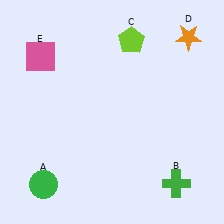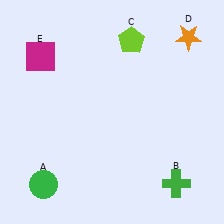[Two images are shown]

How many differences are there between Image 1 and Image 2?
There is 1 difference between the two images.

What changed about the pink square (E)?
In Image 1, E is pink. In Image 2, it changed to magenta.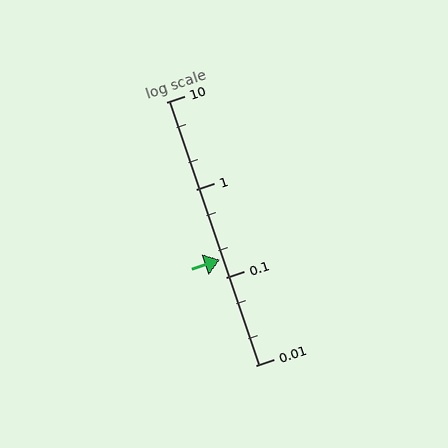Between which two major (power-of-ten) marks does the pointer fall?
The pointer is between 0.1 and 1.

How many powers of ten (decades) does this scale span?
The scale spans 3 decades, from 0.01 to 10.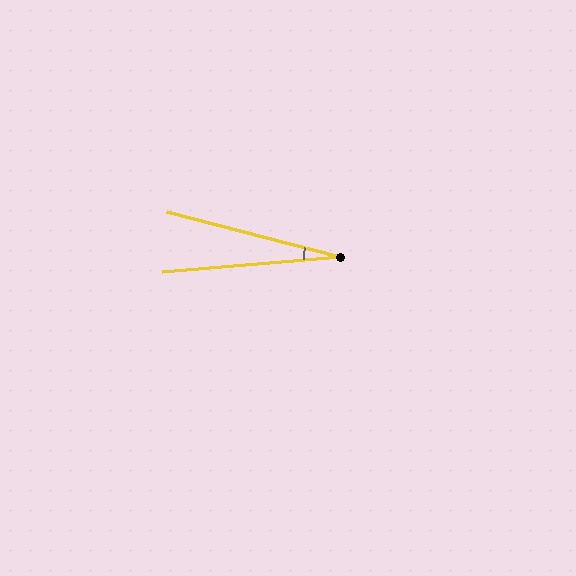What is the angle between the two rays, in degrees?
Approximately 20 degrees.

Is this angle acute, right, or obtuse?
It is acute.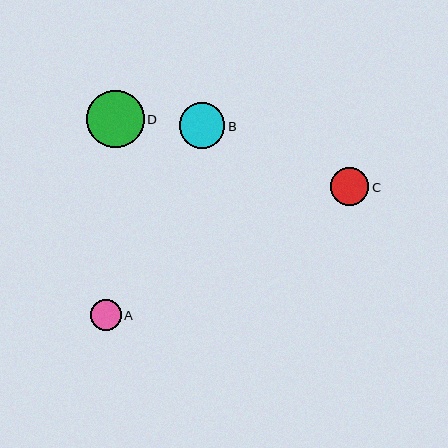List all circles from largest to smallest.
From largest to smallest: D, B, C, A.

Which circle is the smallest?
Circle A is the smallest with a size of approximately 30 pixels.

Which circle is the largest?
Circle D is the largest with a size of approximately 58 pixels.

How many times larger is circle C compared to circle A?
Circle C is approximately 1.3 times the size of circle A.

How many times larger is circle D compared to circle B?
Circle D is approximately 1.3 times the size of circle B.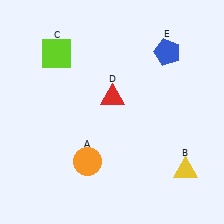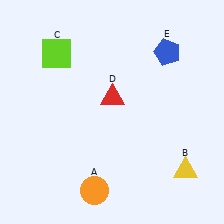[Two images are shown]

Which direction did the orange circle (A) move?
The orange circle (A) moved down.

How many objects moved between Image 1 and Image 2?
1 object moved between the two images.